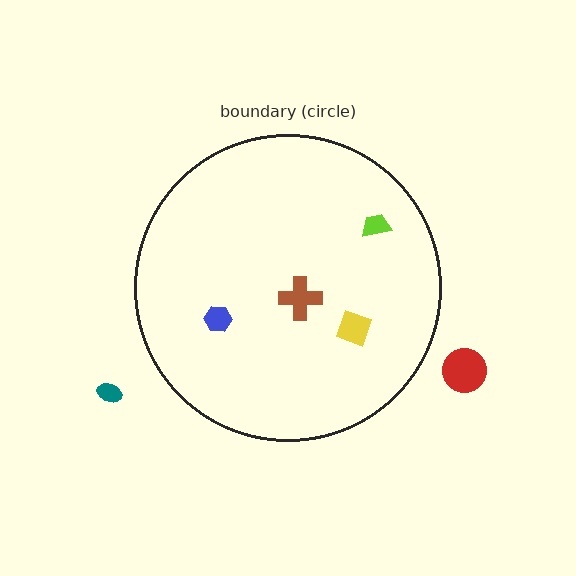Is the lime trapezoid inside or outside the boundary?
Inside.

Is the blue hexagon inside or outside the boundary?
Inside.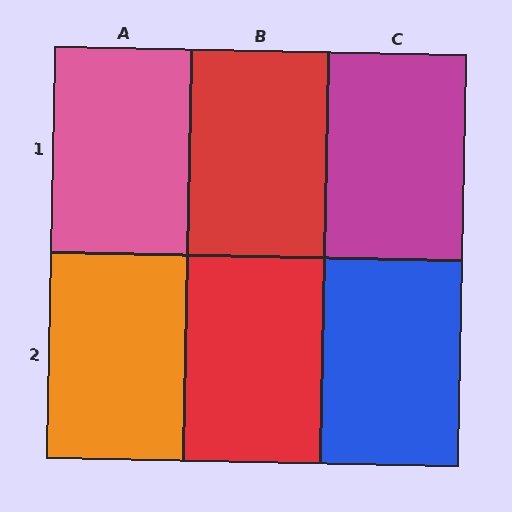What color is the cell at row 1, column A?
Pink.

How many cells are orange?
1 cell is orange.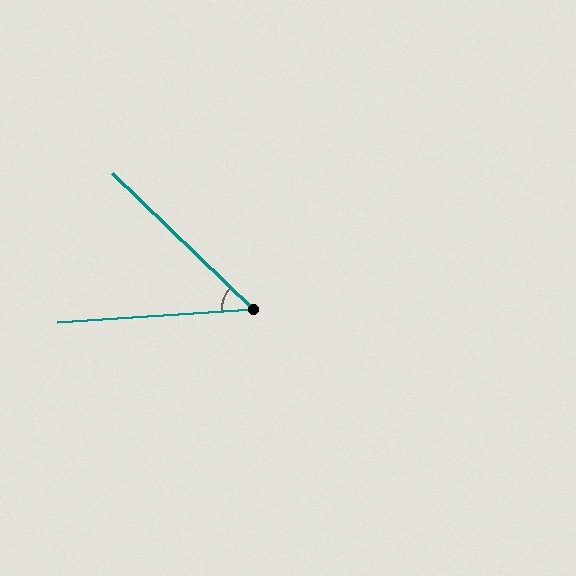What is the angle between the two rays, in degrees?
Approximately 48 degrees.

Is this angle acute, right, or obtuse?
It is acute.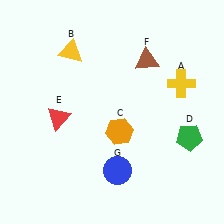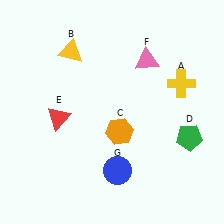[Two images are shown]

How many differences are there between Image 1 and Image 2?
There is 1 difference between the two images.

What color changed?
The triangle (F) changed from brown in Image 1 to pink in Image 2.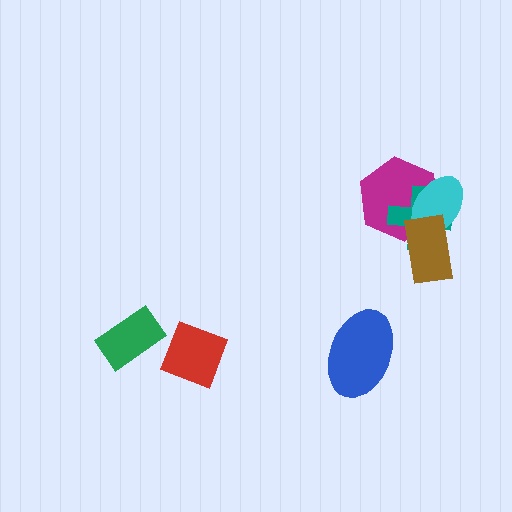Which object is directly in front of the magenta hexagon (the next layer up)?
The teal cross is directly in front of the magenta hexagon.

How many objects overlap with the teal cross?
3 objects overlap with the teal cross.